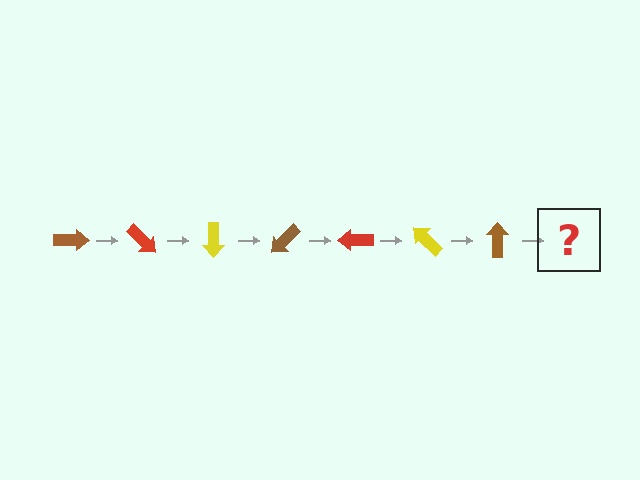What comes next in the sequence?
The next element should be a red arrow, rotated 315 degrees from the start.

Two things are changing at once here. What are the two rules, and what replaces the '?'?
The two rules are that it rotates 45 degrees each step and the color cycles through brown, red, and yellow. The '?' should be a red arrow, rotated 315 degrees from the start.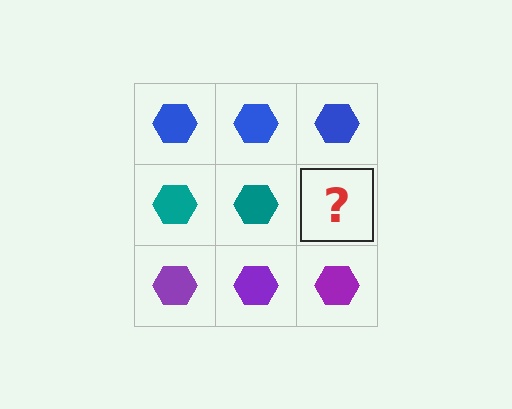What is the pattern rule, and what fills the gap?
The rule is that each row has a consistent color. The gap should be filled with a teal hexagon.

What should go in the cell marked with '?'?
The missing cell should contain a teal hexagon.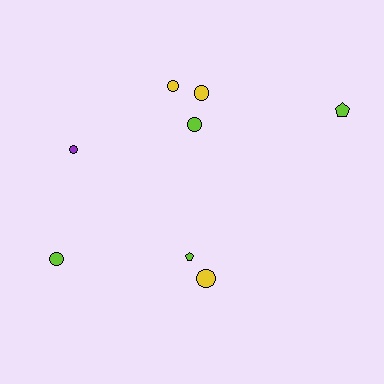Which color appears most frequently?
Lime, with 4 objects.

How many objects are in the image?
There are 8 objects.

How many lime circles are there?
There are 2 lime circles.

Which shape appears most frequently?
Circle, with 6 objects.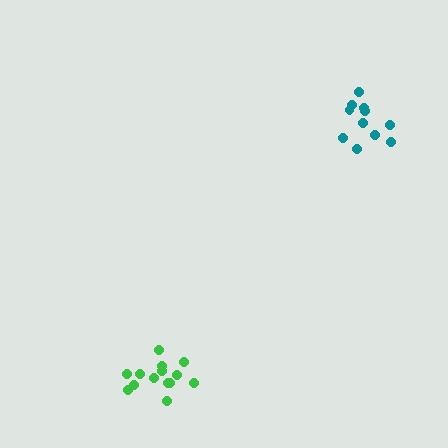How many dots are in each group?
Group 1: 14 dots, Group 2: 11 dots (25 total).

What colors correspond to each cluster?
The clusters are colored: green, teal.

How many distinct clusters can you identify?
There are 2 distinct clusters.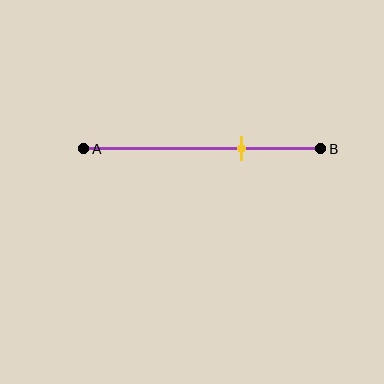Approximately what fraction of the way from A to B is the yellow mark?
The yellow mark is approximately 65% of the way from A to B.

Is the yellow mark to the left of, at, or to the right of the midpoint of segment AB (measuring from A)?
The yellow mark is to the right of the midpoint of segment AB.